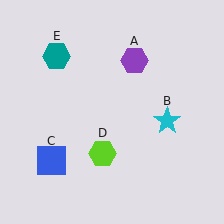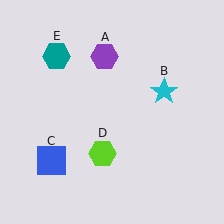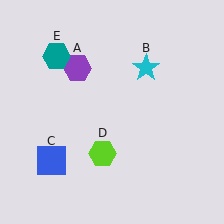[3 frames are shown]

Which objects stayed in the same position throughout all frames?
Blue square (object C) and lime hexagon (object D) and teal hexagon (object E) remained stationary.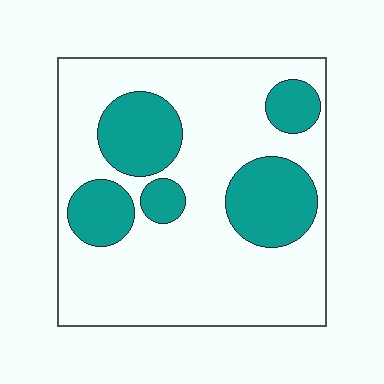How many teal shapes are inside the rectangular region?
5.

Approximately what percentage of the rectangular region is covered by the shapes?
Approximately 30%.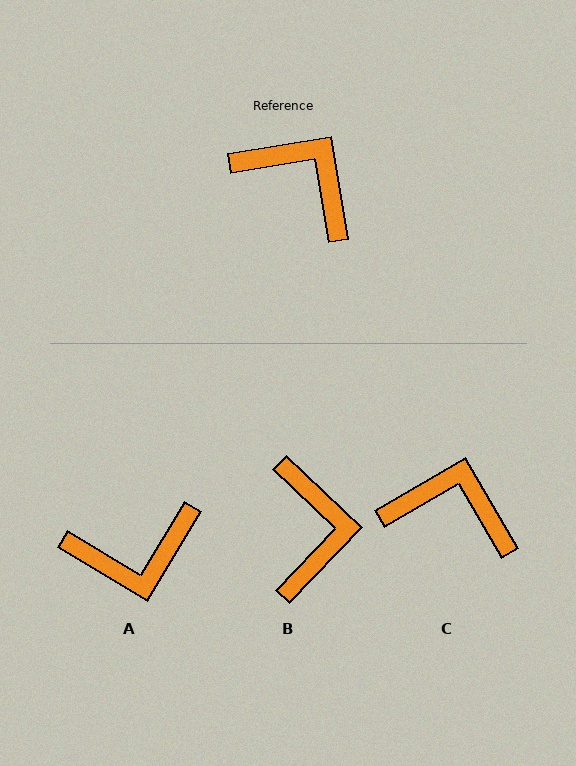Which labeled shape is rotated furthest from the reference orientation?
A, about 131 degrees away.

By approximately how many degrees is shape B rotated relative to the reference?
Approximately 53 degrees clockwise.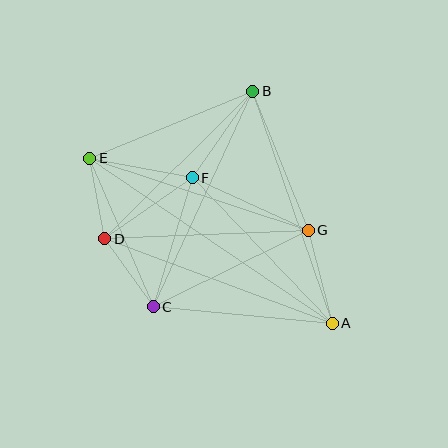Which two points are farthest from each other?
Points A and E are farthest from each other.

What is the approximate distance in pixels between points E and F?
The distance between E and F is approximately 104 pixels.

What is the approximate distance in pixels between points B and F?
The distance between B and F is approximately 105 pixels.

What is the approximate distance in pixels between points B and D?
The distance between B and D is approximately 209 pixels.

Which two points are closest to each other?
Points D and E are closest to each other.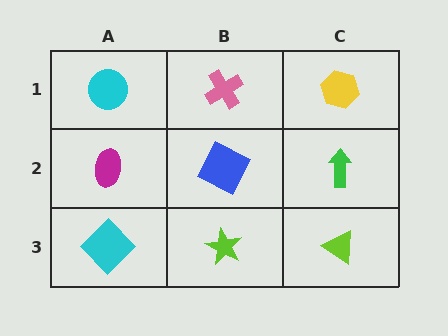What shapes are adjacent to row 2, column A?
A cyan circle (row 1, column A), a cyan diamond (row 3, column A), a blue square (row 2, column B).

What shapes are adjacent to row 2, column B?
A pink cross (row 1, column B), a lime star (row 3, column B), a magenta ellipse (row 2, column A), a green arrow (row 2, column C).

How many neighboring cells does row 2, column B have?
4.